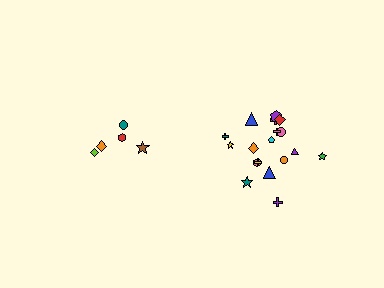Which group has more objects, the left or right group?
The right group.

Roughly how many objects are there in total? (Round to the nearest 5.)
Roughly 25 objects in total.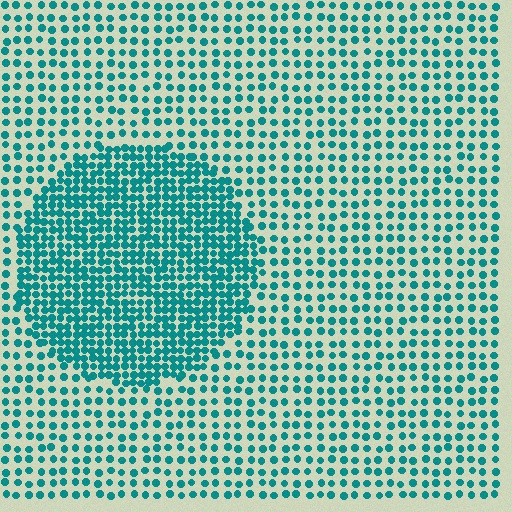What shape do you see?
I see a circle.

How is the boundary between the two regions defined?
The boundary is defined by a change in element density (approximately 2.1x ratio). All elements are the same color, size, and shape.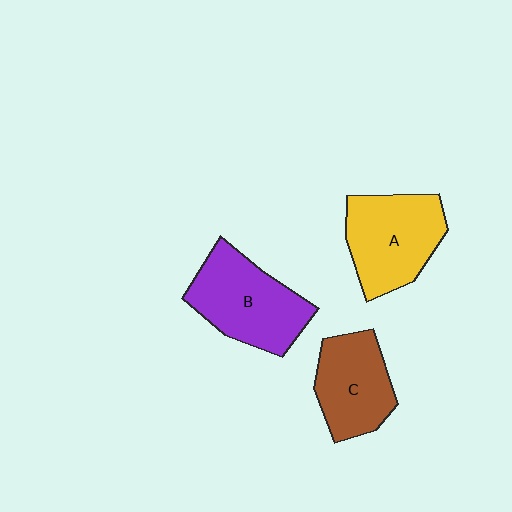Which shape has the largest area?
Shape B (purple).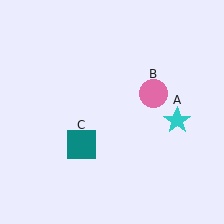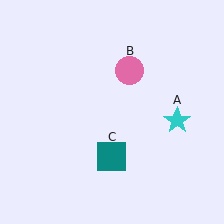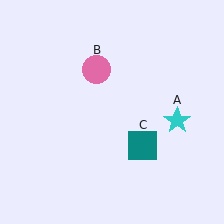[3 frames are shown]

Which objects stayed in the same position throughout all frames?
Cyan star (object A) remained stationary.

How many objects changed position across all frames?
2 objects changed position: pink circle (object B), teal square (object C).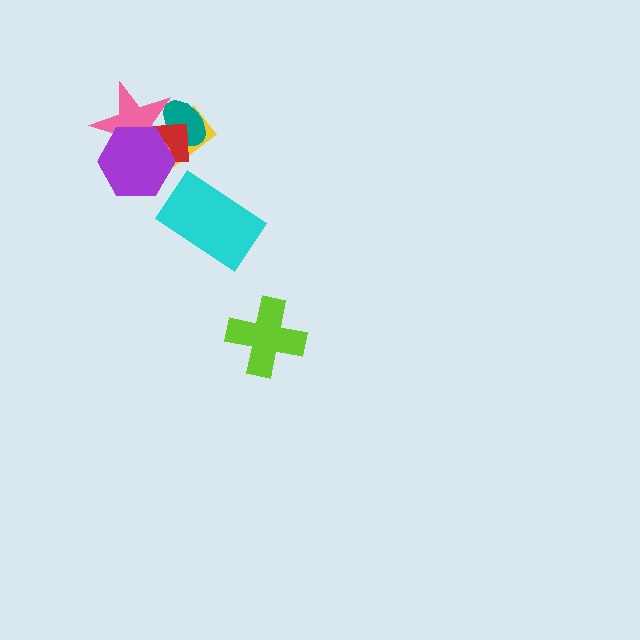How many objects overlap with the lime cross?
0 objects overlap with the lime cross.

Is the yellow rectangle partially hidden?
Yes, it is partially covered by another shape.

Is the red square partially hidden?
Yes, it is partially covered by another shape.